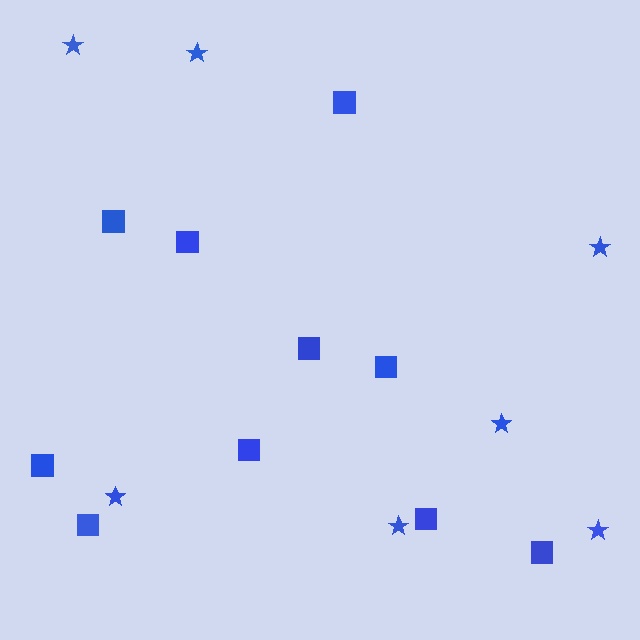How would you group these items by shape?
There are 2 groups: one group of stars (7) and one group of squares (10).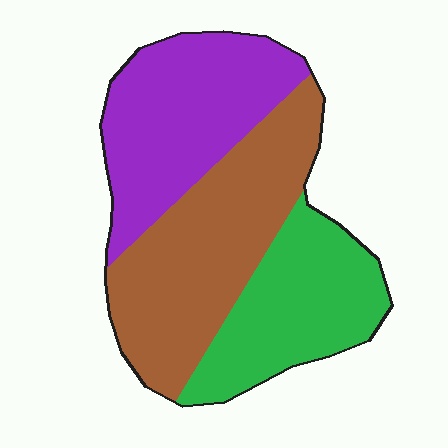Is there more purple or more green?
Purple.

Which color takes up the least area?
Green, at roughly 30%.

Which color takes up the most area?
Brown, at roughly 40%.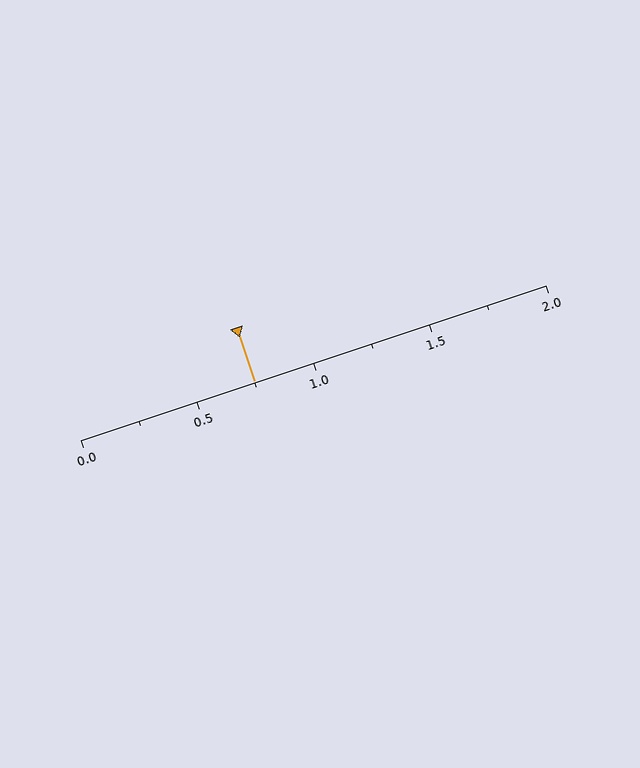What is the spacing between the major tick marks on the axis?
The major ticks are spaced 0.5 apart.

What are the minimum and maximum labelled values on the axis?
The axis runs from 0.0 to 2.0.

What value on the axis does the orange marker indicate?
The marker indicates approximately 0.75.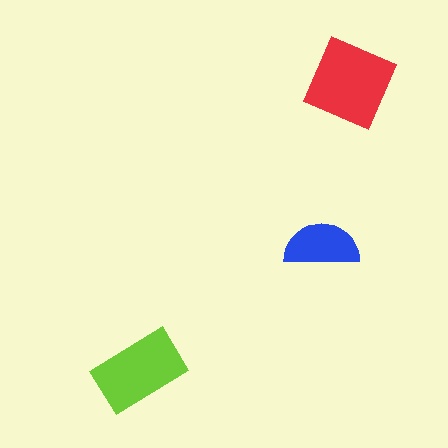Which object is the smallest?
The blue semicircle.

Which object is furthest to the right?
The red diamond is rightmost.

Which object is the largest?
The red diamond.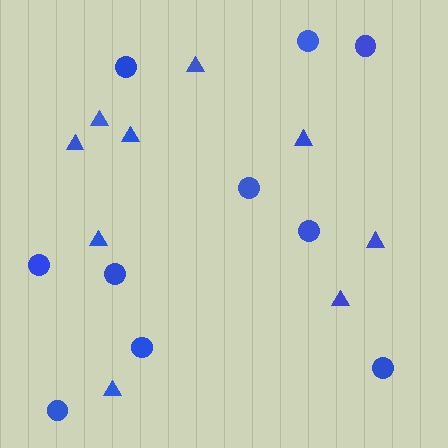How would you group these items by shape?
There are 2 groups: one group of triangles (9) and one group of circles (10).